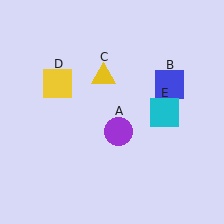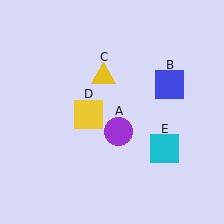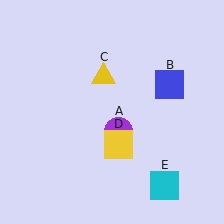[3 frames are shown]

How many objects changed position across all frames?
2 objects changed position: yellow square (object D), cyan square (object E).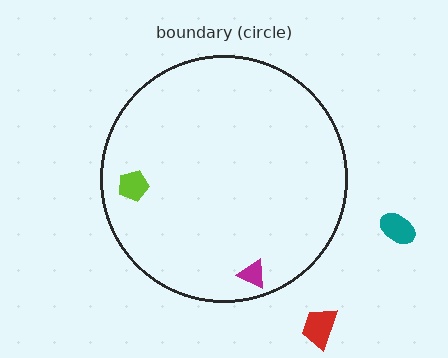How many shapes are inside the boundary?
2 inside, 2 outside.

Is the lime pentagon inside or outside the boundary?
Inside.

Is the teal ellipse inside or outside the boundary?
Outside.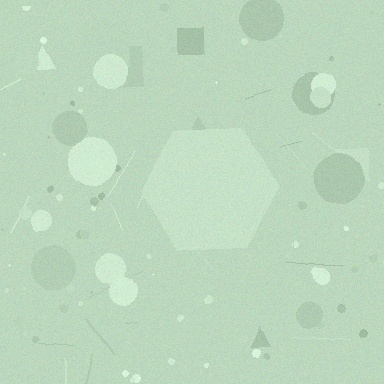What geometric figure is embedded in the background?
A hexagon is embedded in the background.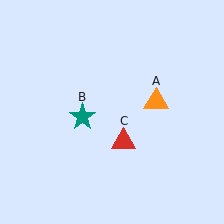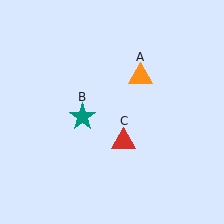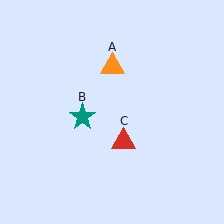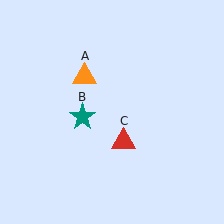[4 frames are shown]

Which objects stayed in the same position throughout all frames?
Teal star (object B) and red triangle (object C) remained stationary.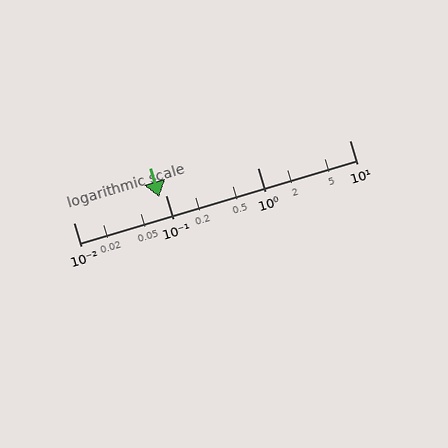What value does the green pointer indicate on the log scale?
The pointer indicates approximately 0.085.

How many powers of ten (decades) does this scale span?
The scale spans 3 decades, from 0.01 to 10.